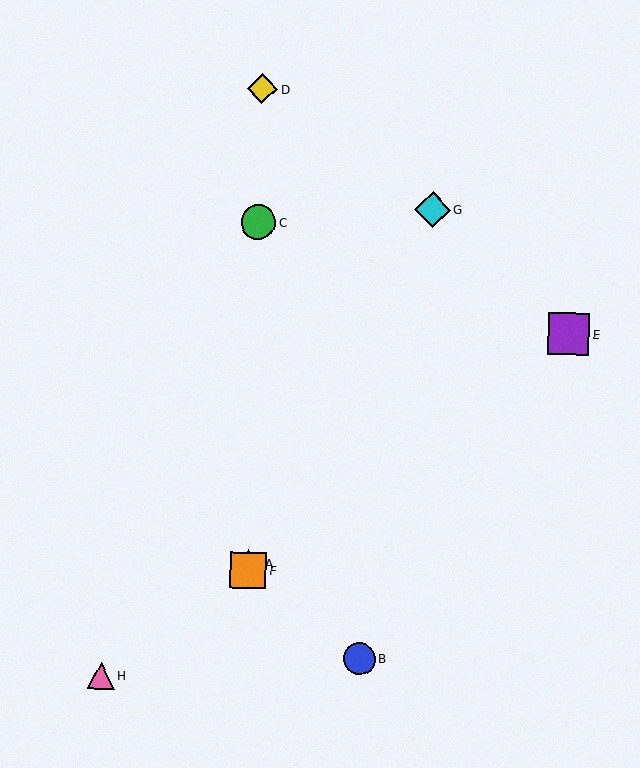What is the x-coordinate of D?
Object D is at x≈262.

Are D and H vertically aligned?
No, D is at x≈262 and H is at x≈101.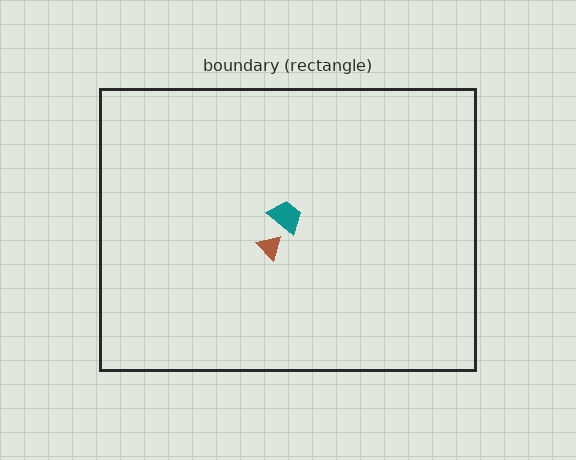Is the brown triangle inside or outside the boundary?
Inside.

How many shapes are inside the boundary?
2 inside, 0 outside.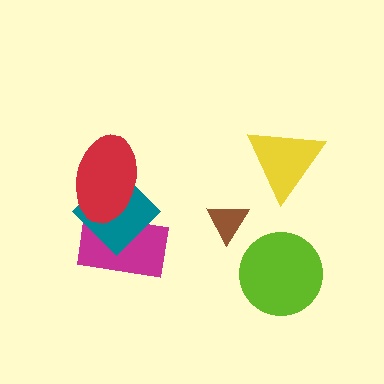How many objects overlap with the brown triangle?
0 objects overlap with the brown triangle.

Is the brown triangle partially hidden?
No, no other shape covers it.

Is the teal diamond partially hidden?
Yes, it is partially covered by another shape.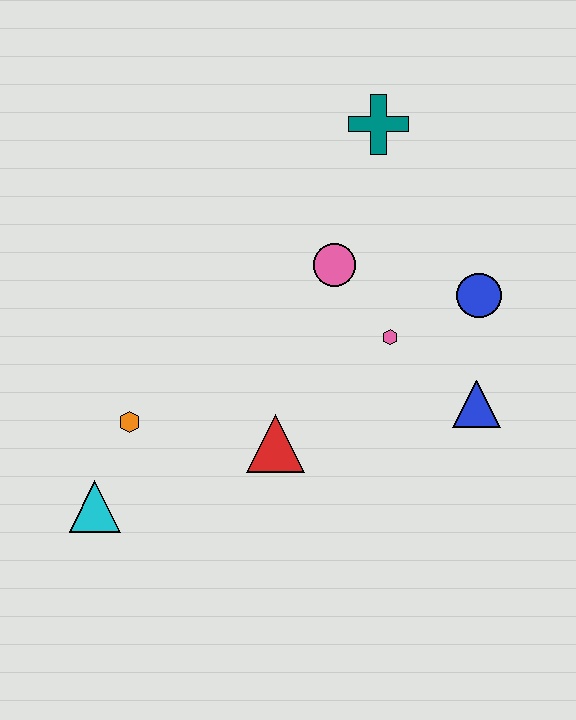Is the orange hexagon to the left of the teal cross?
Yes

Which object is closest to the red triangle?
The orange hexagon is closest to the red triangle.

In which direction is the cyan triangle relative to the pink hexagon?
The cyan triangle is to the left of the pink hexagon.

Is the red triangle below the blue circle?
Yes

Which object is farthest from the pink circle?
The cyan triangle is farthest from the pink circle.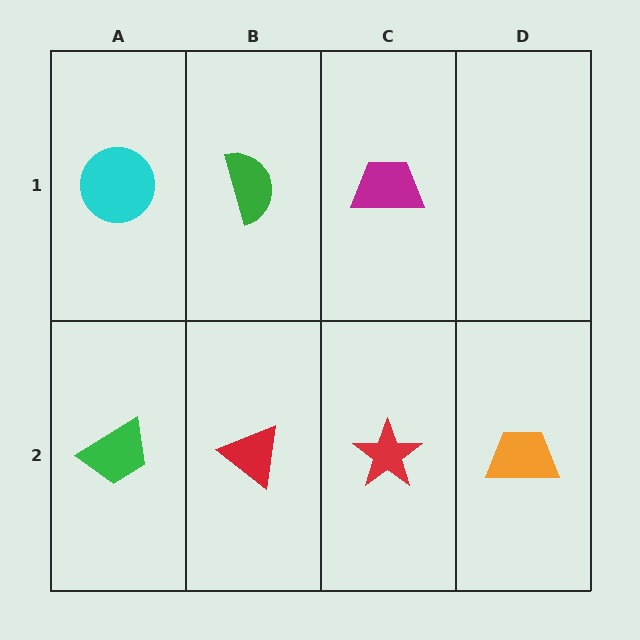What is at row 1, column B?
A green semicircle.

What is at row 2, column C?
A red star.